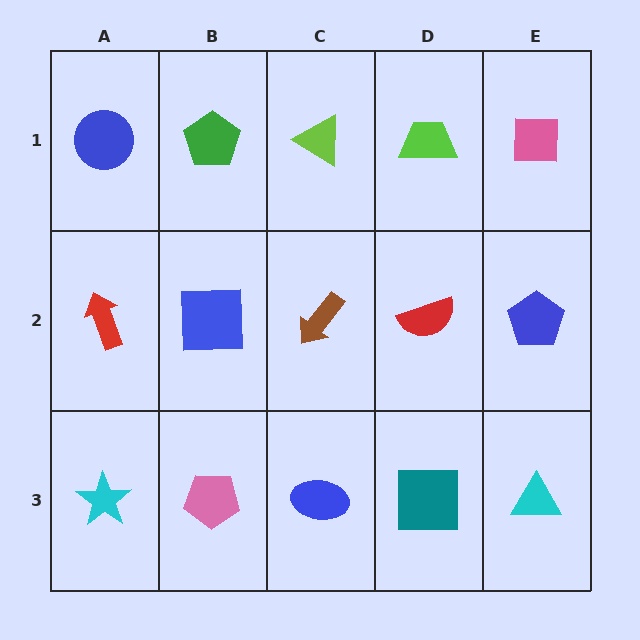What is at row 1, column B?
A green pentagon.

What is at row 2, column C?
A brown arrow.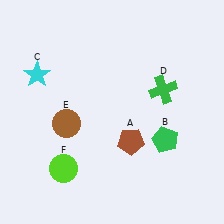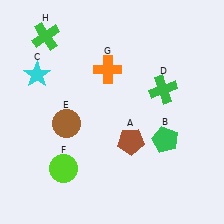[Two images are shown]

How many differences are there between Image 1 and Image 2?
There are 2 differences between the two images.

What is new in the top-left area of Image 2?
A green cross (H) was added in the top-left area of Image 2.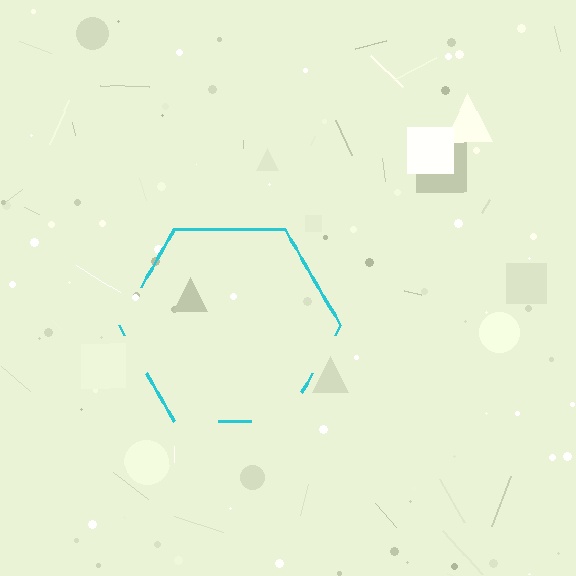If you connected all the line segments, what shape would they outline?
They would outline a hexagon.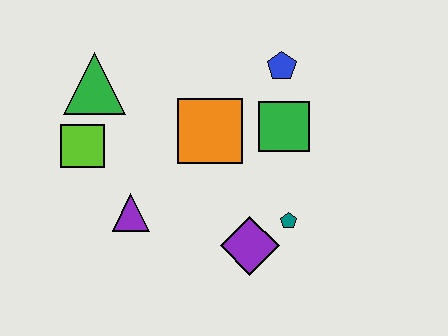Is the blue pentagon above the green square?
Yes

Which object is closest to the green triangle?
The lime square is closest to the green triangle.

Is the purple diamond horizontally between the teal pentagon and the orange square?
Yes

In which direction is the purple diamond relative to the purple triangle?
The purple diamond is to the right of the purple triangle.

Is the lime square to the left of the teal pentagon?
Yes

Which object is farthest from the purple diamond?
The green triangle is farthest from the purple diamond.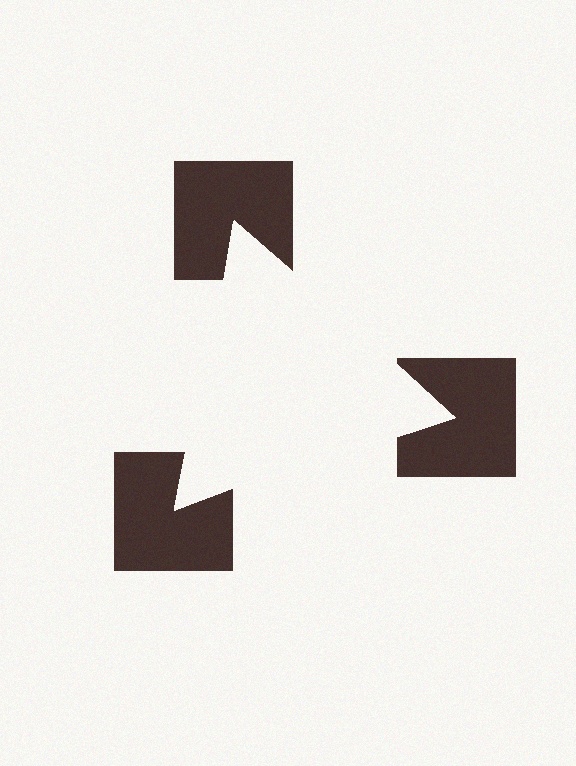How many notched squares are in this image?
There are 3 — one at each vertex of the illusory triangle.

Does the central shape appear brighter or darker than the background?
It typically appears slightly brighter than the background, even though no actual brightness change is drawn.